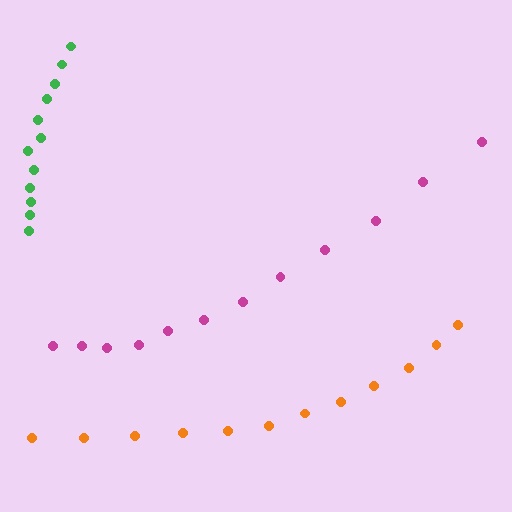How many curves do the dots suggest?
There are 3 distinct paths.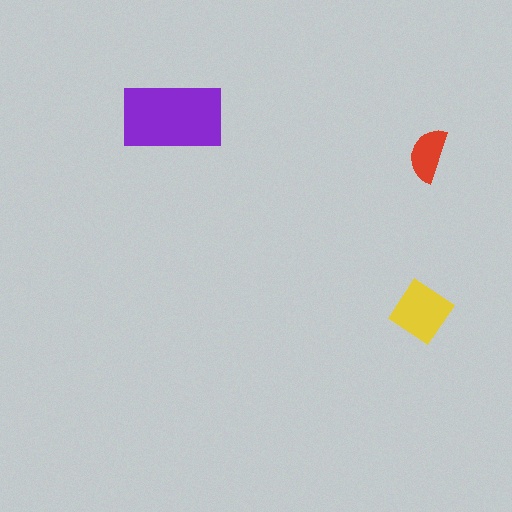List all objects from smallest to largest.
The red semicircle, the yellow diamond, the purple rectangle.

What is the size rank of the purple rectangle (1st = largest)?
1st.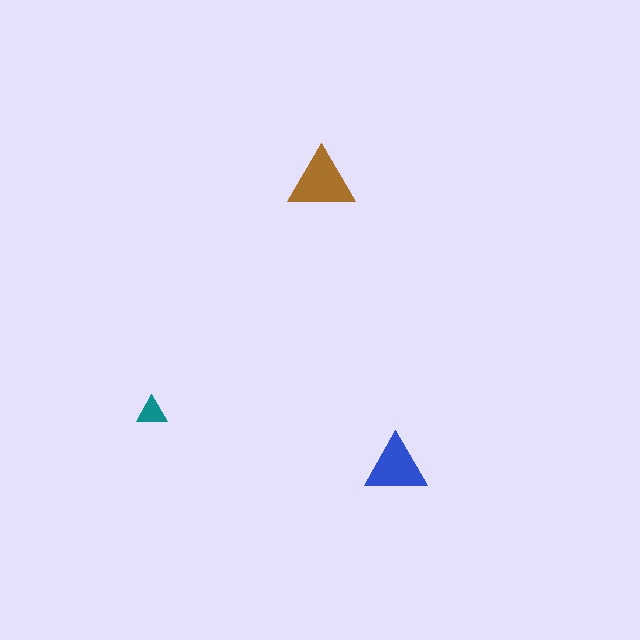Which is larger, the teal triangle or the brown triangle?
The brown one.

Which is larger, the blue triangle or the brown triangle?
The brown one.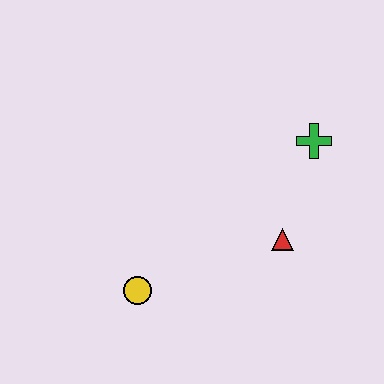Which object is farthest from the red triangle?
The yellow circle is farthest from the red triangle.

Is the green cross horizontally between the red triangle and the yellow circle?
No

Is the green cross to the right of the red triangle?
Yes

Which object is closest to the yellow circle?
The red triangle is closest to the yellow circle.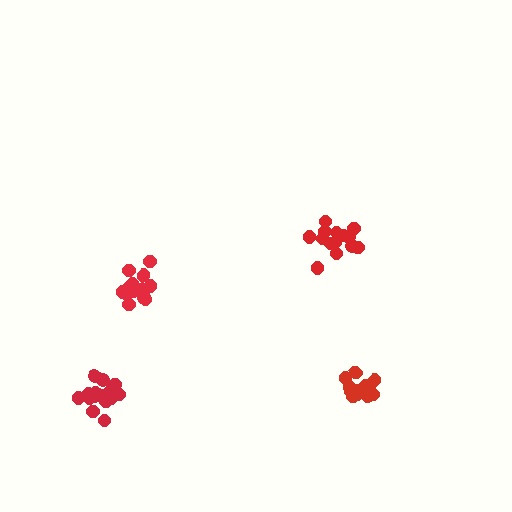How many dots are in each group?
Group 1: 16 dots, Group 2: 15 dots, Group 3: 13 dots, Group 4: 14 dots (58 total).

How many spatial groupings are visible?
There are 4 spatial groupings.